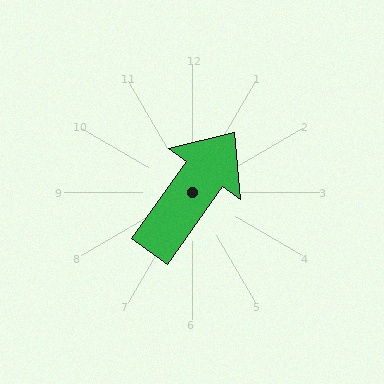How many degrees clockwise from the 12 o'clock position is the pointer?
Approximately 36 degrees.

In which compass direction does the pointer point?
Northeast.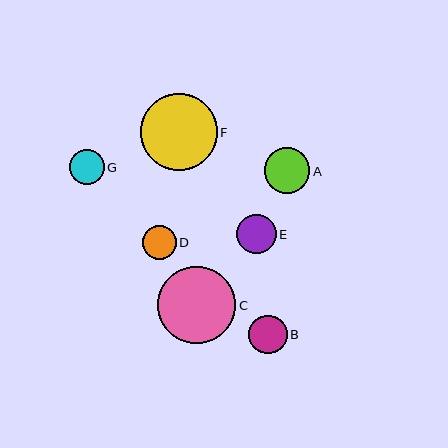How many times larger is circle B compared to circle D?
Circle B is approximately 1.1 times the size of circle D.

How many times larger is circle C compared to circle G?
Circle C is approximately 2.2 times the size of circle G.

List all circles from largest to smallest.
From largest to smallest: C, F, A, E, B, G, D.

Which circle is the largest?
Circle C is the largest with a size of approximately 78 pixels.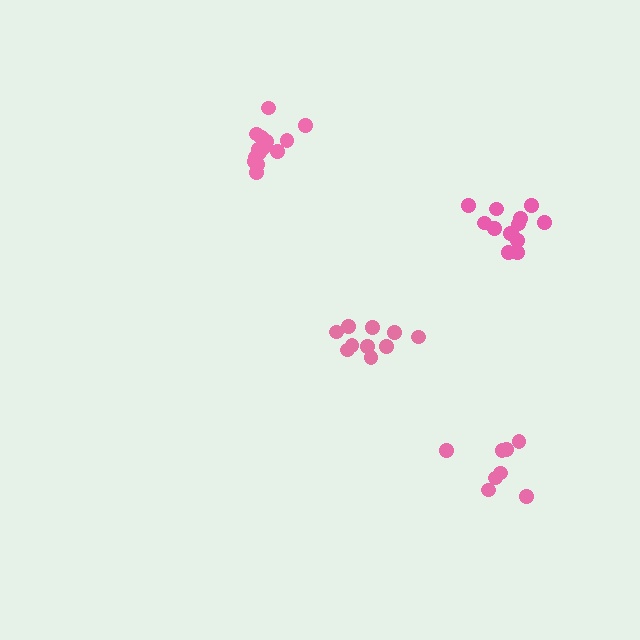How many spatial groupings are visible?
There are 4 spatial groupings.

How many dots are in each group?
Group 1: 10 dots, Group 2: 14 dots, Group 3: 13 dots, Group 4: 8 dots (45 total).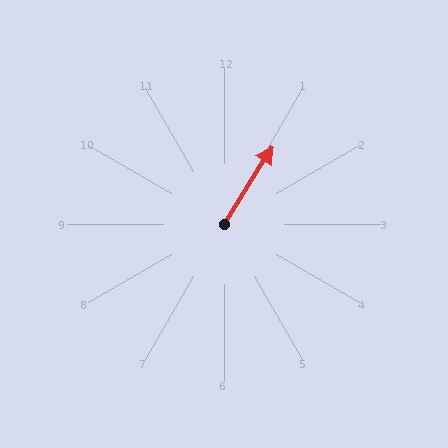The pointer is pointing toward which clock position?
Roughly 1 o'clock.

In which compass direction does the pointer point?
Northeast.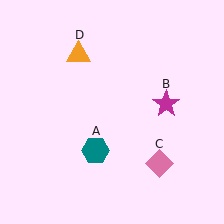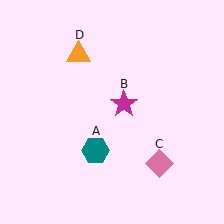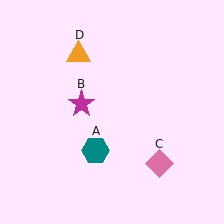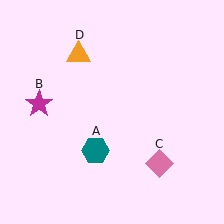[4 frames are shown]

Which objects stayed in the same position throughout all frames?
Teal hexagon (object A) and pink diamond (object C) and orange triangle (object D) remained stationary.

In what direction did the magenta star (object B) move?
The magenta star (object B) moved left.